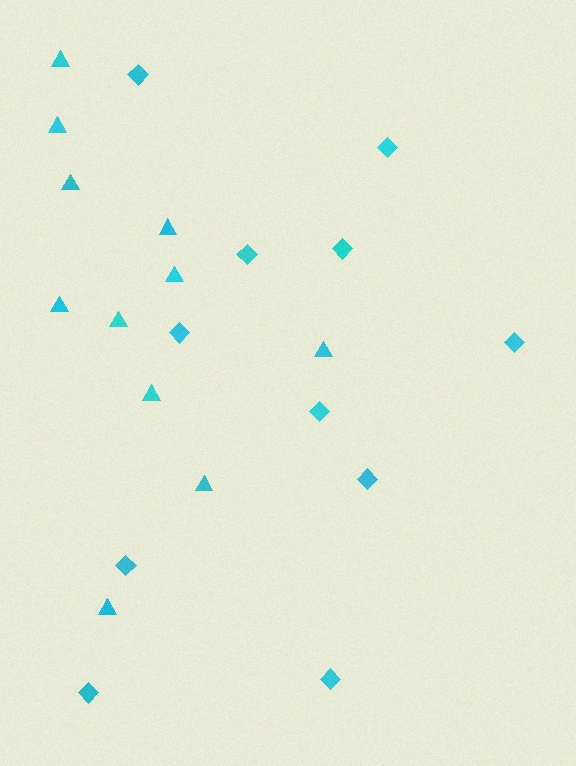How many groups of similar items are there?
There are 2 groups: one group of triangles (11) and one group of diamonds (11).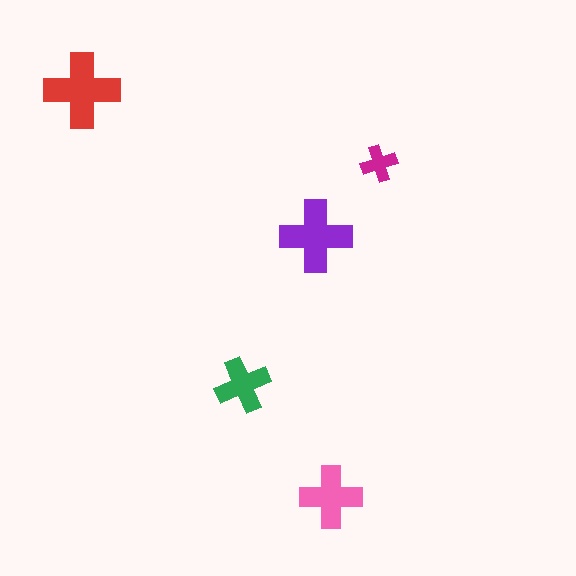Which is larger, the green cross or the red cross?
The red one.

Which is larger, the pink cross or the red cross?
The red one.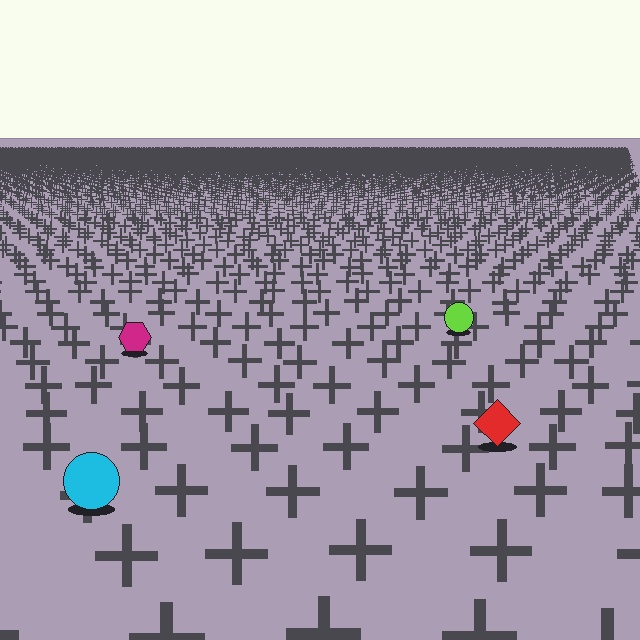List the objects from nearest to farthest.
From nearest to farthest: the cyan circle, the red diamond, the magenta hexagon, the lime circle.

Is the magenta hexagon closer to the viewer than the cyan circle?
No. The cyan circle is closer — you can tell from the texture gradient: the ground texture is coarser near it.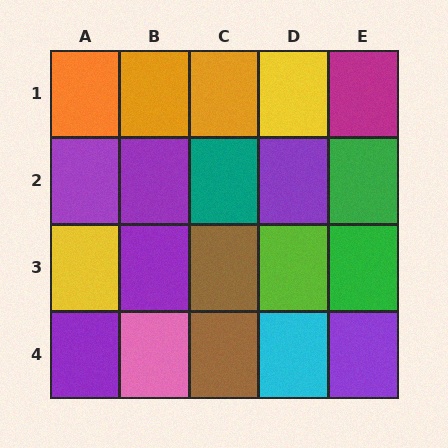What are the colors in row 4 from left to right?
Purple, pink, brown, cyan, purple.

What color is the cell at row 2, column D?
Purple.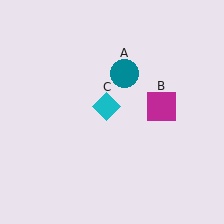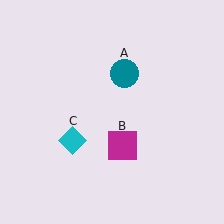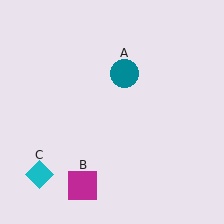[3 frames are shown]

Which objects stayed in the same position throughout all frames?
Teal circle (object A) remained stationary.